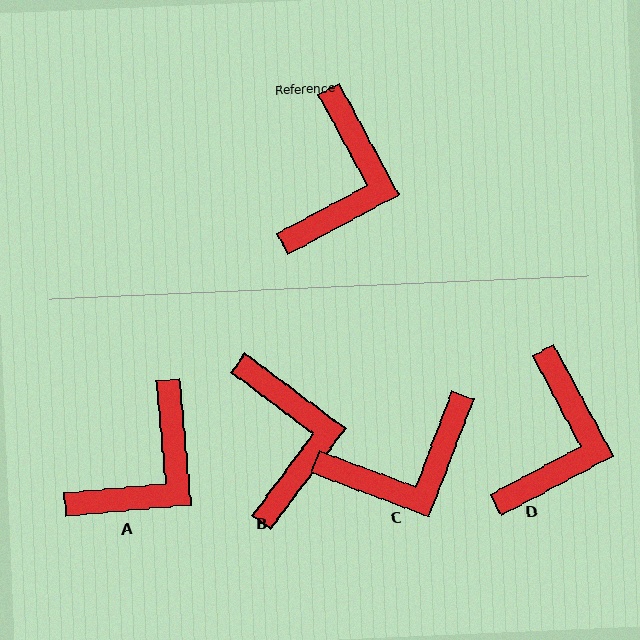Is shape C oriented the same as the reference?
No, it is off by about 49 degrees.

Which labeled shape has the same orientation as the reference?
D.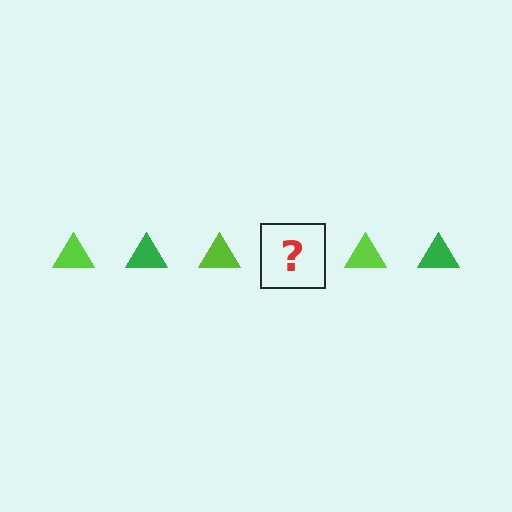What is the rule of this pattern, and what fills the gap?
The rule is that the pattern cycles through lime, green triangles. The gap should be filled with a green triangle.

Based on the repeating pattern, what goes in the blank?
The blank should be a green triangle.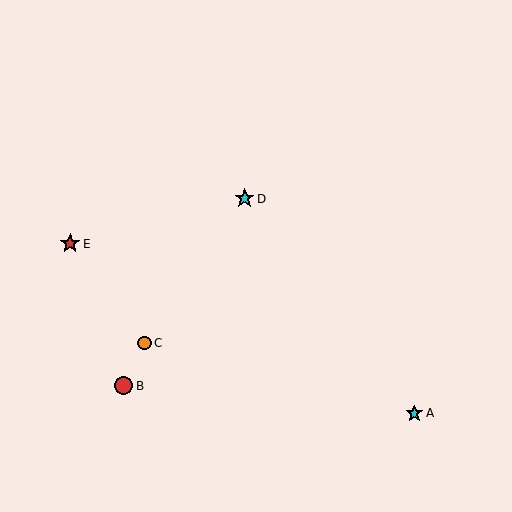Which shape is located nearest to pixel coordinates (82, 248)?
The red star (labeled E) at (70, 243) is nearest to that location.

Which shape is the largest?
The cyan star (labeled D) is the largest.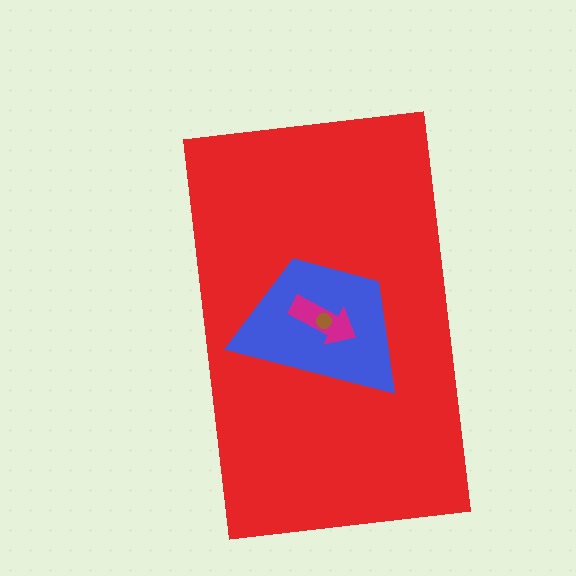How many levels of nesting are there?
4.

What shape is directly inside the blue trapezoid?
The magenta arrow.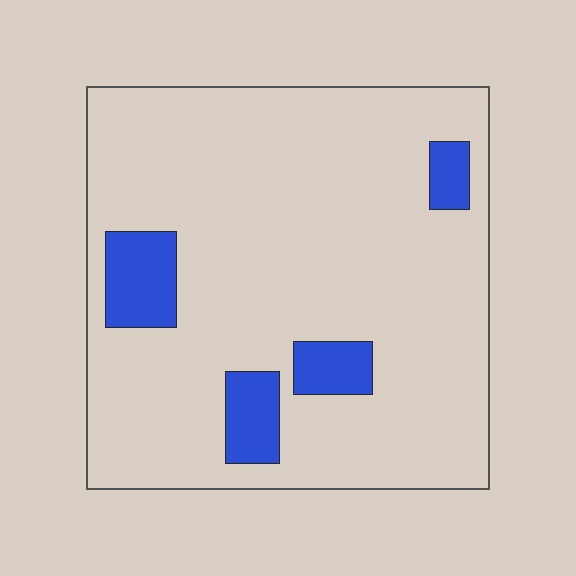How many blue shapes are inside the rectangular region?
4.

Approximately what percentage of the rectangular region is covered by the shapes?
Approximately 10%.